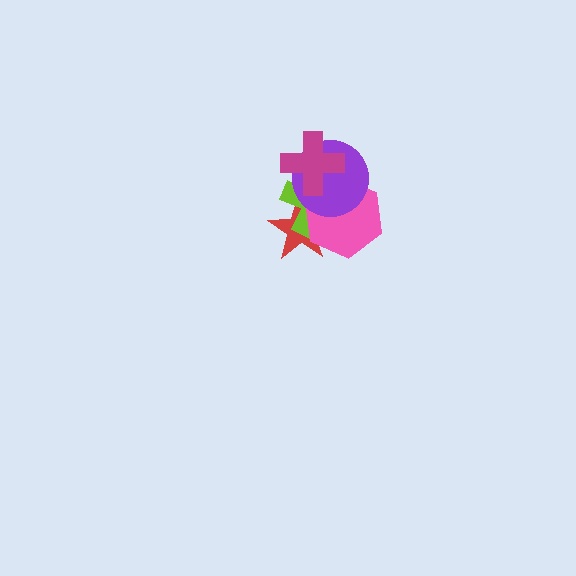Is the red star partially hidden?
Yes, it is partially covered by another shape.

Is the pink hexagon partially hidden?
Yes, it is partially covered by another shape.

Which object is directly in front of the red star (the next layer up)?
The lime cross is directly in front of the red star.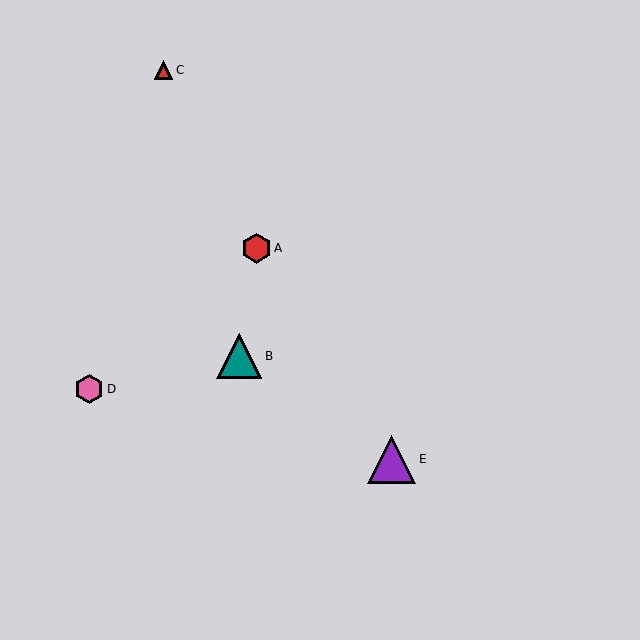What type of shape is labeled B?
Shape B is a teal triangle.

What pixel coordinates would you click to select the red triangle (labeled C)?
Click at (164, 70) to select the red triangle C.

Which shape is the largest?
The purple triangle (labeled E) is the largest.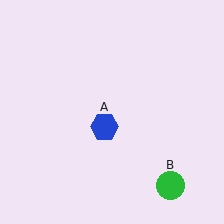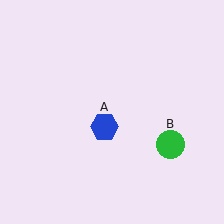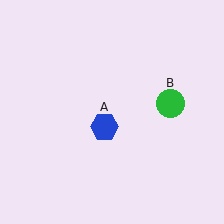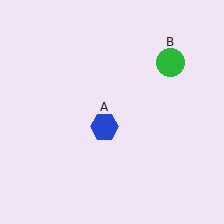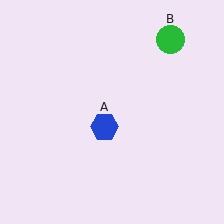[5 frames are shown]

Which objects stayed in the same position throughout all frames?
Blue hexagon (object A) remained stationary.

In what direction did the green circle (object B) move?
The green circle (object B) moved up.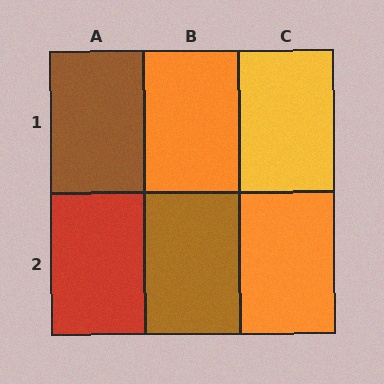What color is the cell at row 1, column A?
Brown.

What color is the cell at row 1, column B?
Orange.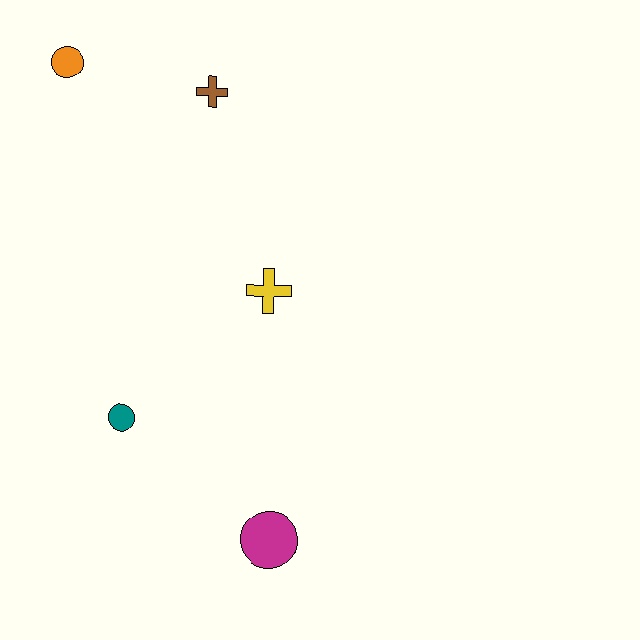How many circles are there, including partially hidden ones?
There are 3 circles.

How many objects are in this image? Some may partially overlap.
There are 5 objects.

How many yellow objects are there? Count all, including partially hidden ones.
There is 1 yellow object.